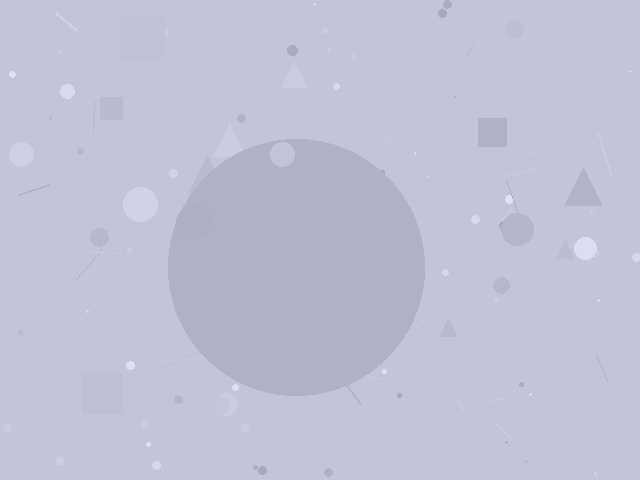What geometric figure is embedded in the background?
A circle is embedded in the background.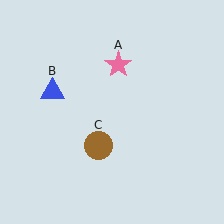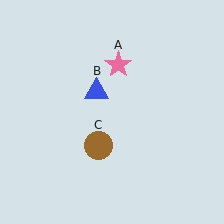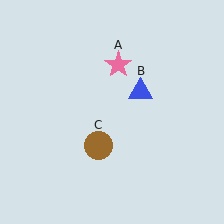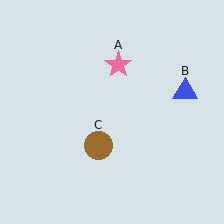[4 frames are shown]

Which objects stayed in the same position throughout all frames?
Pink star (object A) and brown circle (object C) remained stationary.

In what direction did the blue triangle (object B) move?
The blue triangle (object B) moved right.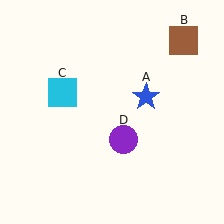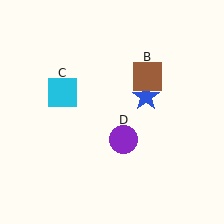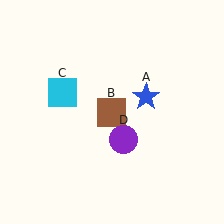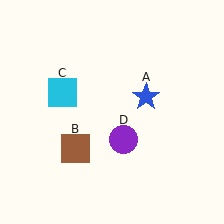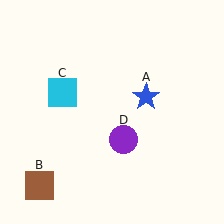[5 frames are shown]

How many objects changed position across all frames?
1 object changed position: brown square (object B).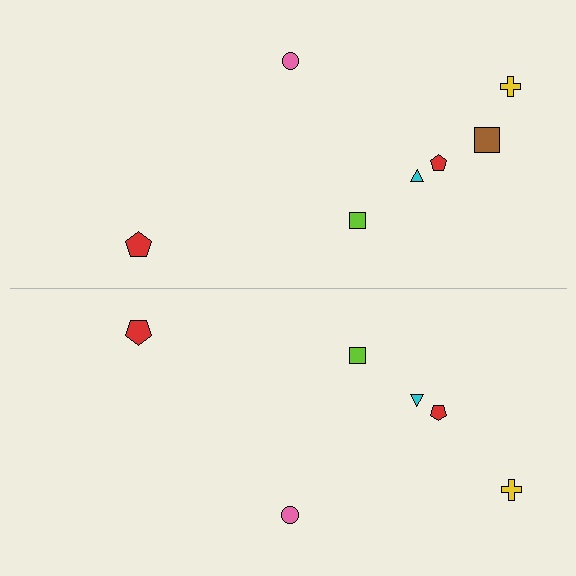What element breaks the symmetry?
A brown square is missing from the bottom side.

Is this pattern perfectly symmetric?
No, the pattern is not perfectly symmetric. A brown square is missing from the bottom side.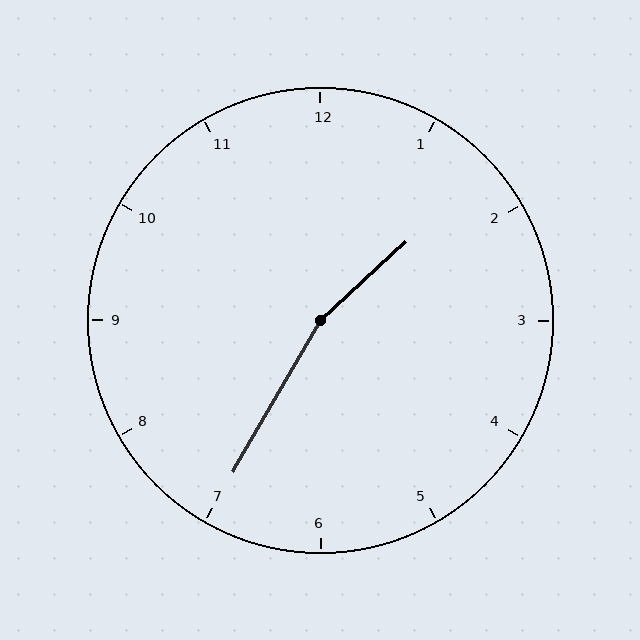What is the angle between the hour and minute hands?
Approximately 162 degrees.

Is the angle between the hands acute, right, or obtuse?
It is obtuse.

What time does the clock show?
1:35.